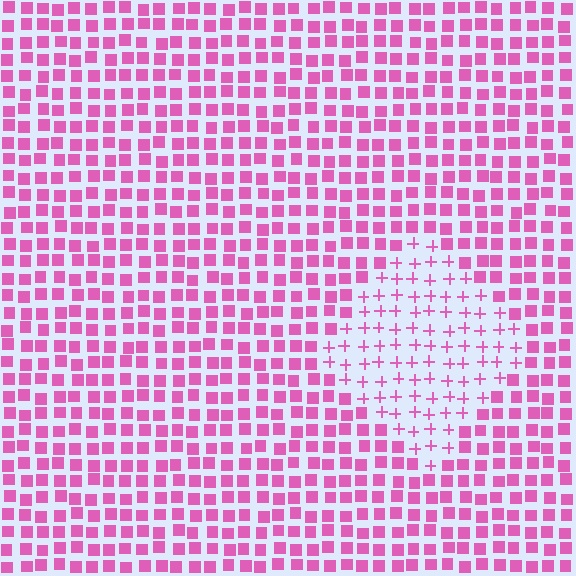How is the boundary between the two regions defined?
The boundary is defined by a change in element shape: plus signs inside vs. squares outside. All elements share the same color and spacing.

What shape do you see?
I see a diamond.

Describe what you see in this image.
The image is filled with small pink elements arranged in a uniform grid. A diamond-shaped region contains plus signs, while the surrounding area contains squares. The boundary is defined purely by the change in element shape.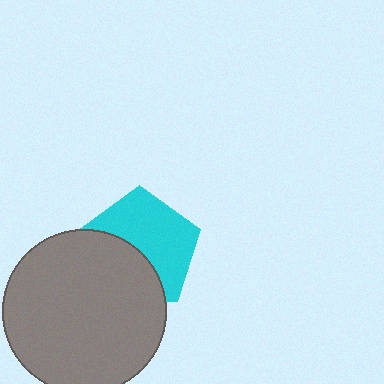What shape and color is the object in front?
The object in front is a gray circle.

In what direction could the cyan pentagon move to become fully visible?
The cyan pentagon could move toward the upper-right. That would shift it out from behind the gray circle entirely.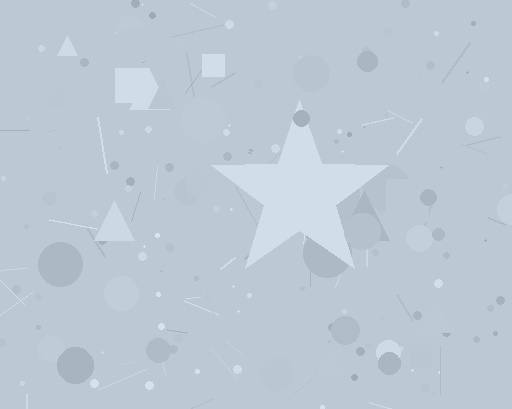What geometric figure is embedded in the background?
A star is embedded in the background.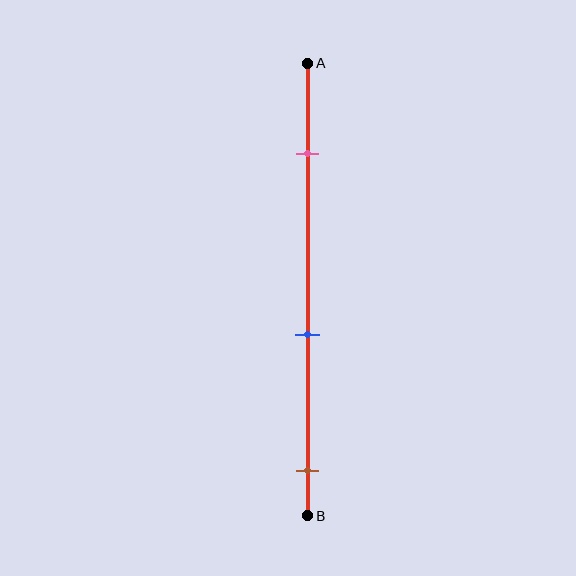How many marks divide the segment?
There are 3 marks dividing the segment.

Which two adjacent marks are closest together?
The blue and brown marks are the closest adjacent pair.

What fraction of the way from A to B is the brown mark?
The brown mark is approximately 90% (0.9) of the way from A to B.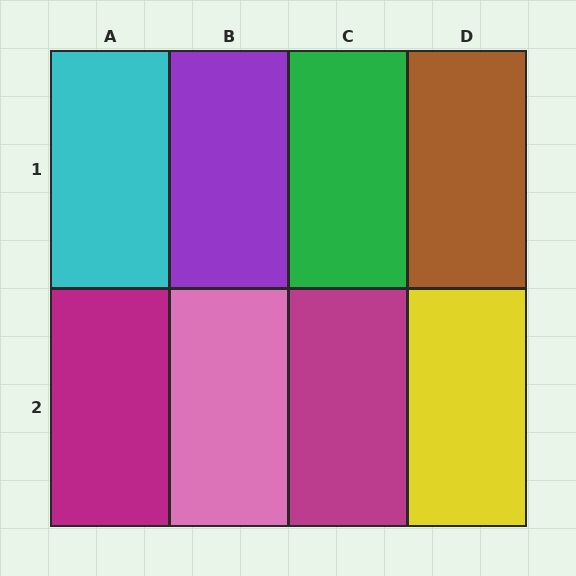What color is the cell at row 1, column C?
Green.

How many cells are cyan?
1 cell is cyan.